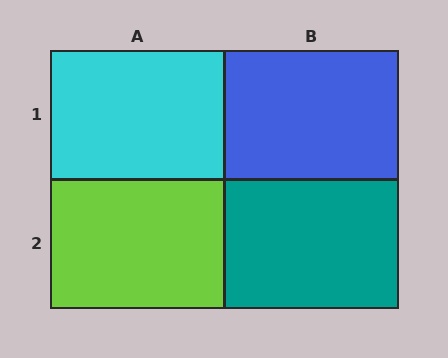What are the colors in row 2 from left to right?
Lime, teal.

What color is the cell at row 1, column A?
Cyan.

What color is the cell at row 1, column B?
Blue.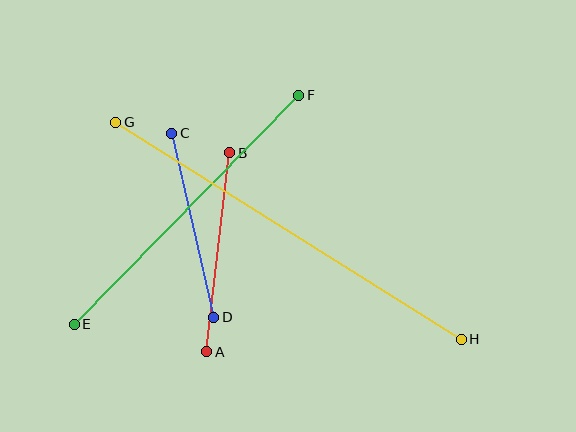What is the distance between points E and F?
The distance is approximately 321 pixels.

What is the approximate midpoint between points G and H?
The midpoint is at approximately (289, 231) pixels.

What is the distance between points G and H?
The distance is approximately 408 pixels.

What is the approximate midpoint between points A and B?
The midpoint is at approximately (218, 252) pixels.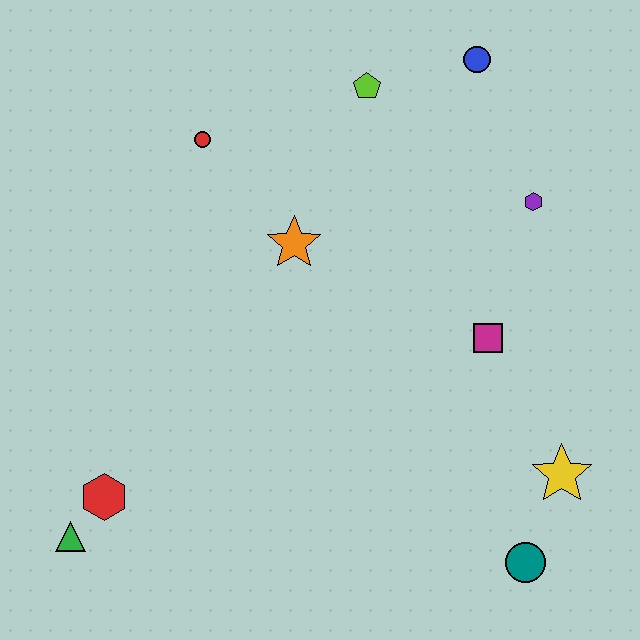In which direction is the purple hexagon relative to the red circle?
The purple hexagon is to the right of the red circle.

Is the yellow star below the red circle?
Yes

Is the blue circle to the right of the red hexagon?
Yes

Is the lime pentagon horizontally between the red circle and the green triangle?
No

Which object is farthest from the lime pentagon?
The green triangle is farthest from the lime pentagon.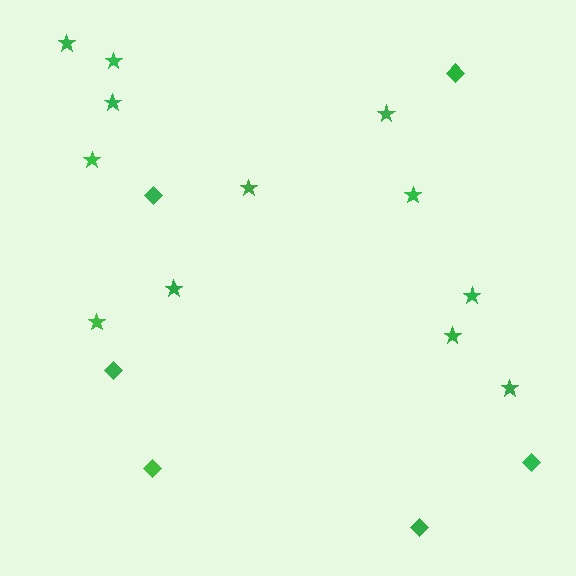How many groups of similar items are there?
There are 2 groups: one group of diamonds (6) and one group of stars (12).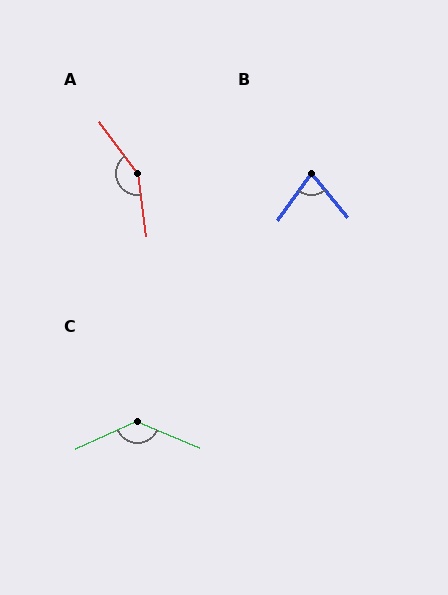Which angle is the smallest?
B, at approximately 75 degrees.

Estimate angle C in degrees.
Approximately 133 degrees.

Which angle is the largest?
A, at approximately 151 degrees.